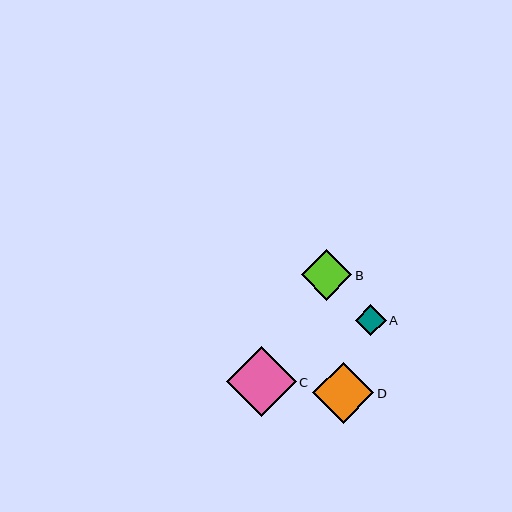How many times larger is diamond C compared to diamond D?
Diamond C is approximately 1.1 times the size of diamond D.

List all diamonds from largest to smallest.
From largest to smallest: C, D, B, A.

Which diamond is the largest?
Diamond C is the largest with a size of approximately 69 pixels.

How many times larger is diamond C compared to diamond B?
Diamond C is approximately 1.4 times the size of diamond B.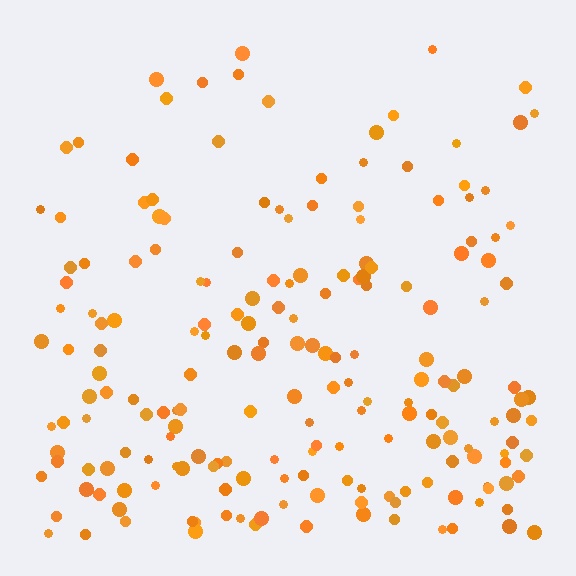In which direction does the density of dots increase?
From top to bottom, with the bottom side densest.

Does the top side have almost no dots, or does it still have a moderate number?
Still a moderate number, just noticeably fewer than the bottom.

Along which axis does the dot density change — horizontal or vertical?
Vertical.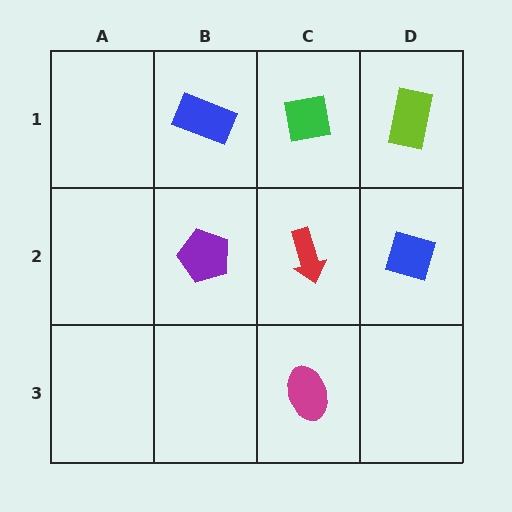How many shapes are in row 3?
1 shape.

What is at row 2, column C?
A red arrow.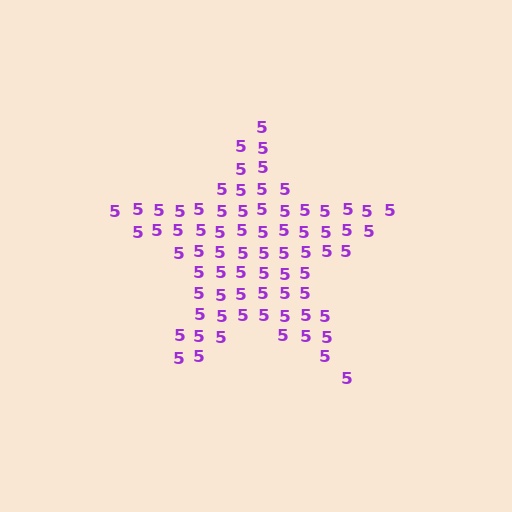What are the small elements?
The small elements are digit 5's.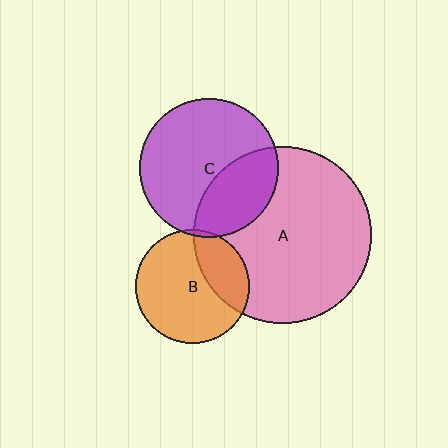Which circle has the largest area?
Circle A (pink).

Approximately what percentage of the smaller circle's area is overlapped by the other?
Approximately 5%.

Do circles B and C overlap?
Yes.